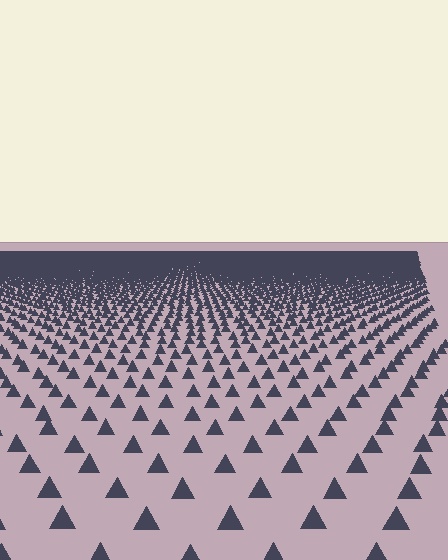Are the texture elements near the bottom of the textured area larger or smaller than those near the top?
Larger. Near the bottom, elements are closer to the viewer and appear at a bigger on-screen size.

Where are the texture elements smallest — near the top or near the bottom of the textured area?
Near the top.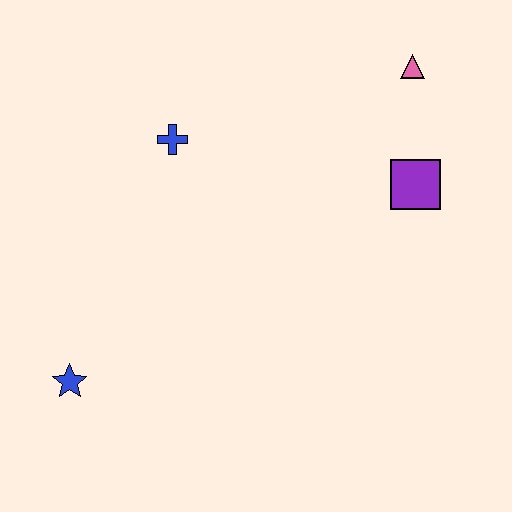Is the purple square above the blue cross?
No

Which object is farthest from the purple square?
The blue star is farthest from the purple square.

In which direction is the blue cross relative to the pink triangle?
The blue cross is to the left of the pink triangle.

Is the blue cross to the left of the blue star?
No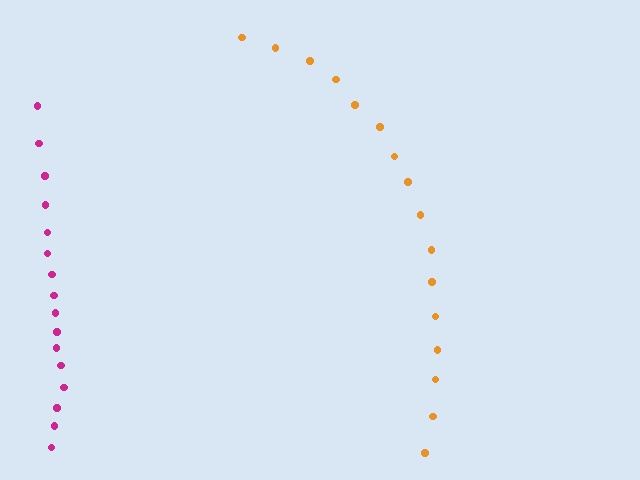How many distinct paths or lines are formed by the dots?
There are 2 distinct paths.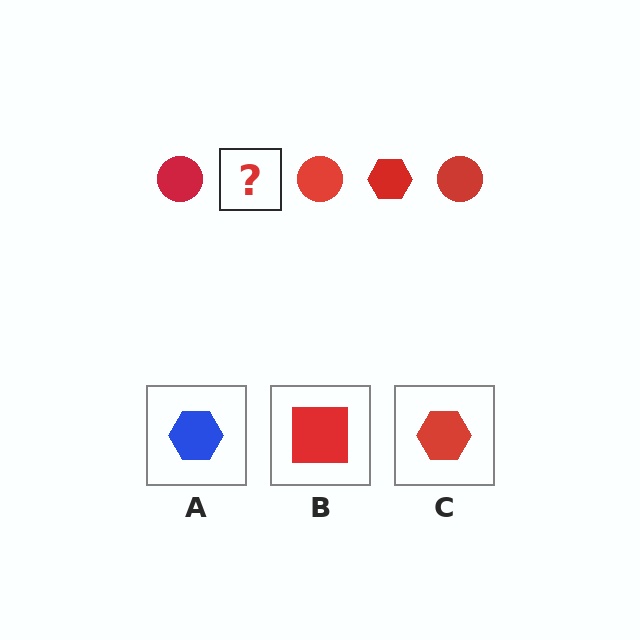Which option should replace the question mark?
Option C.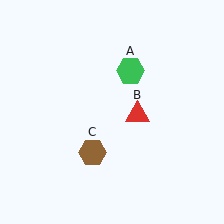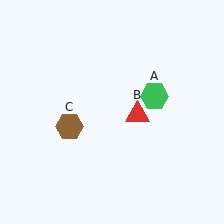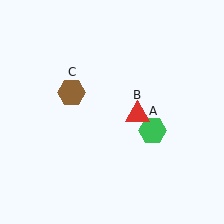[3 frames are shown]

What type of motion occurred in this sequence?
The green hexagon (object A), brown hexagon (object C) rotated clockwise around the center of the scene.